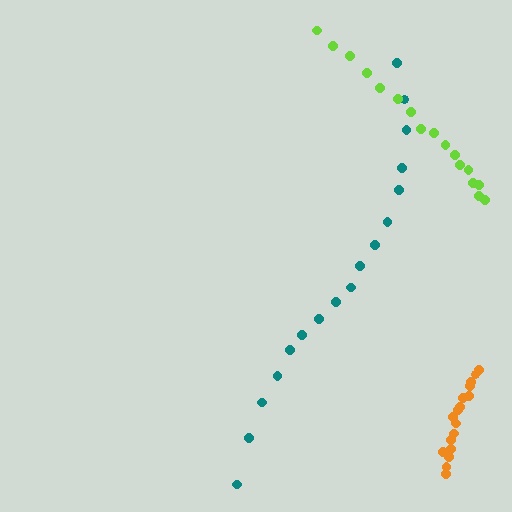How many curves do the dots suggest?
There are 3 distinct paths.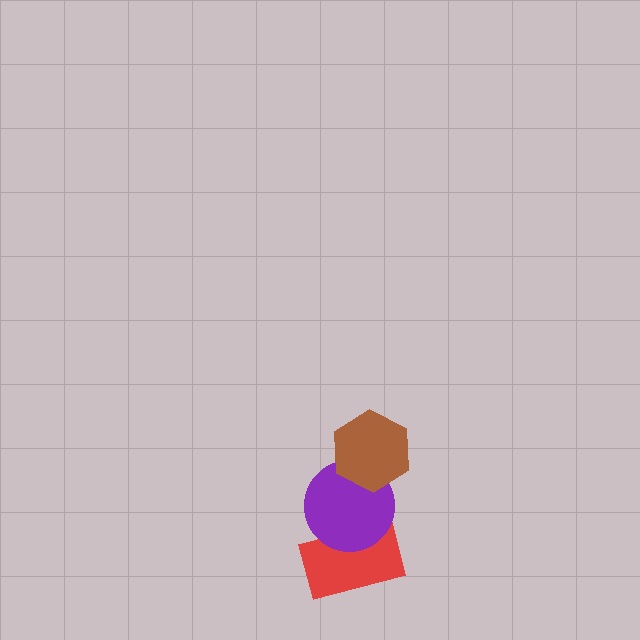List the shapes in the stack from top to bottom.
From top to bottom: the brown hexagon, the purple circle, the red rectangle.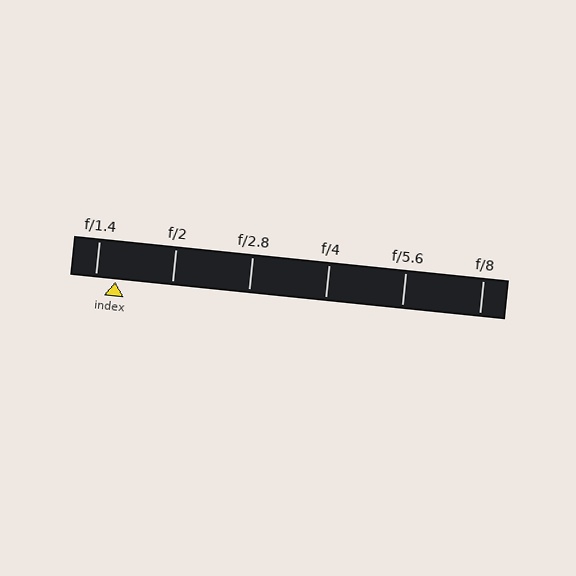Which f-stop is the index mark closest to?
The index mark is closest to f/1.4.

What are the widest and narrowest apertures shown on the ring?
The widest aperture shown is f/1.4 and the narrowest is f/8.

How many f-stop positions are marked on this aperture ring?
There are 6 f-stop positions marked.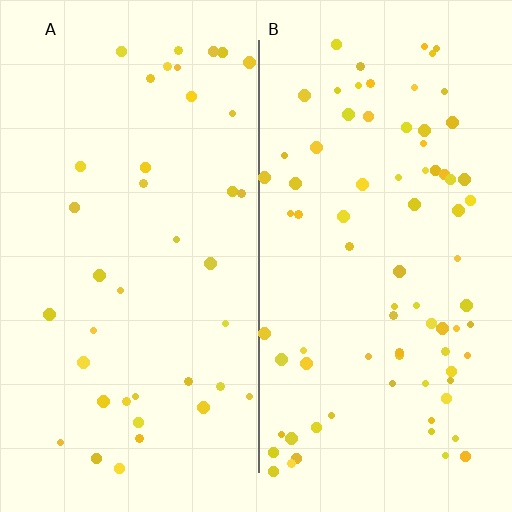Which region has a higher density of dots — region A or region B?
B (the right).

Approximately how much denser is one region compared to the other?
Approximately 2.1× — region B over region A.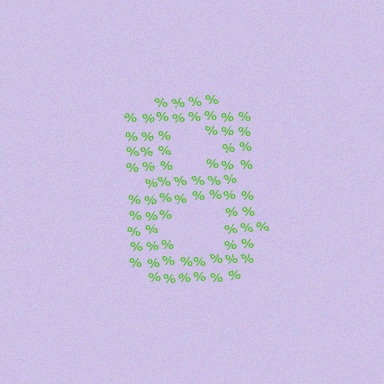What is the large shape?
The large shape is the digit 8.